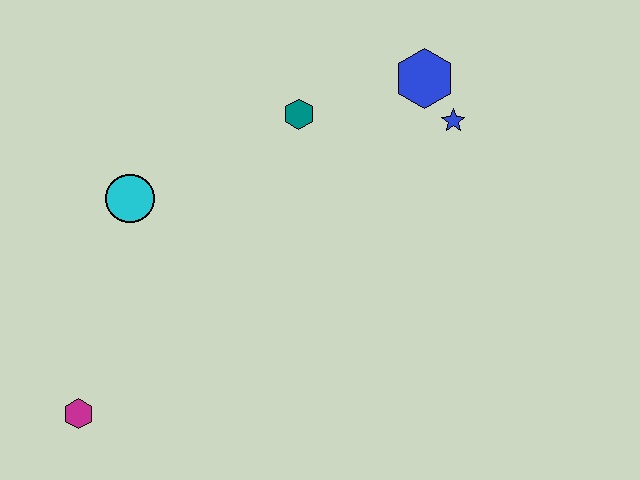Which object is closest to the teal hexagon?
The blue hexagon is closest to the teal hexagon.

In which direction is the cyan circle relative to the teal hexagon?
The cyan circle is to the left of the teal hexagon.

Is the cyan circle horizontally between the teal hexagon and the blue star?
No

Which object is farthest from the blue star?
The magenta hexagon is farthest from the blue star.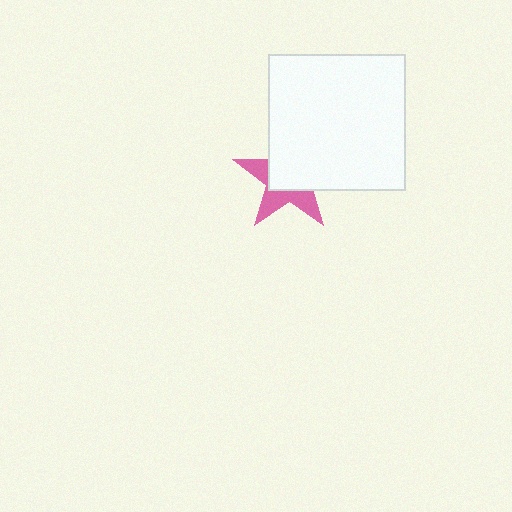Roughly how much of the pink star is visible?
A small part of it is visible (roughly 41%).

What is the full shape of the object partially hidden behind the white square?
The partially hidden object is a pink star.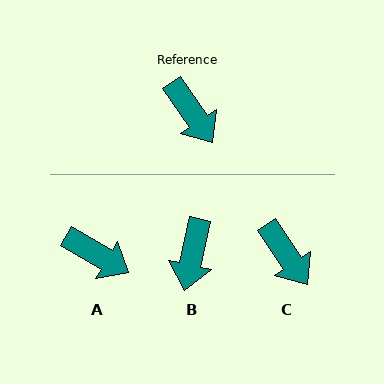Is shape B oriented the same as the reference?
No, it is off by about 46 degrees.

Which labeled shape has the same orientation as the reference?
C.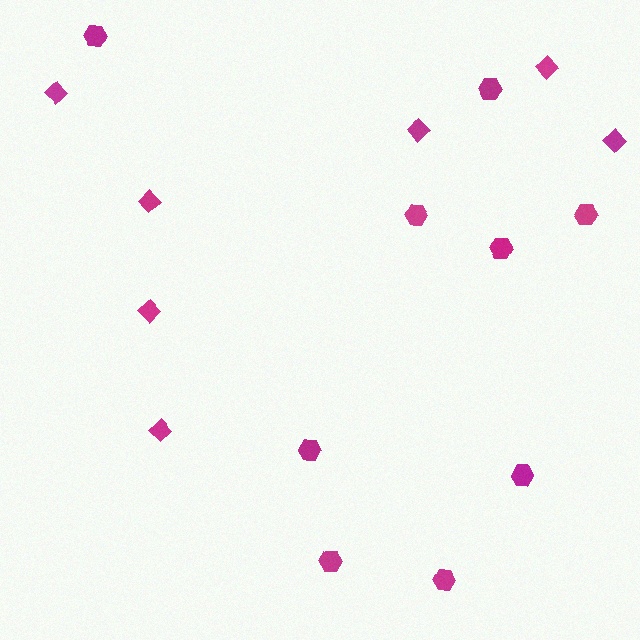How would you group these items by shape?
There are 2 groups: one group of diamonds (7) and one group of hexagons (9).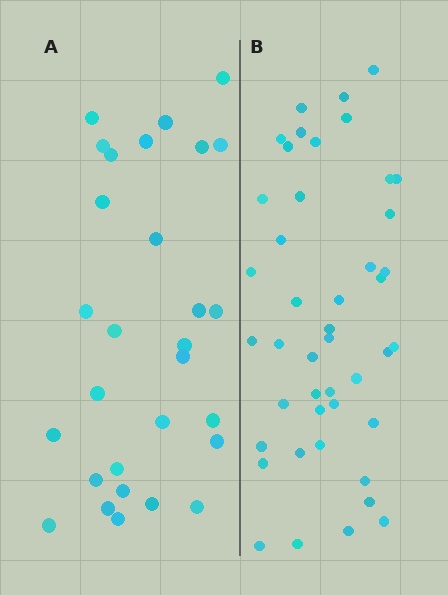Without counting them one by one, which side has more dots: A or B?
Region B (the right region) has more dots.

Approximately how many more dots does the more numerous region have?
Region B has approximately 15 more dots than region A.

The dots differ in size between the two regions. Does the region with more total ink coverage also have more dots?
No. Region A has more total ink coverage because its dots are larger, but region B actually contains more individual dots. Total area can be misleading — the number of items is what matters here.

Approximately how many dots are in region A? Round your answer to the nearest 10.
About 30 dots. (The exact count is 29, which rounds to 30.)